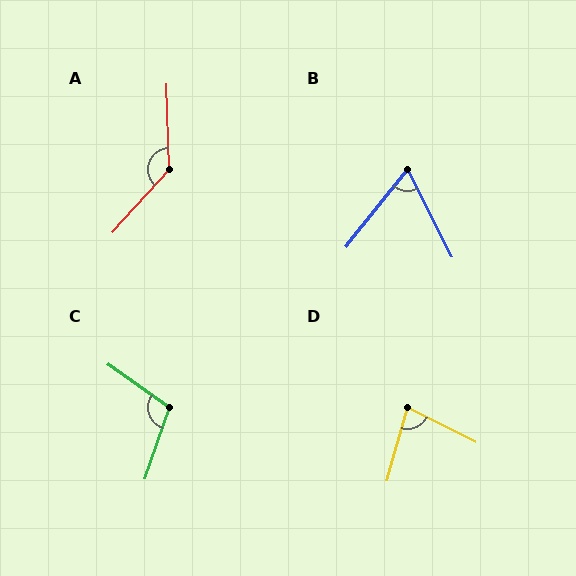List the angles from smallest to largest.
B (66°), D (79°), C (107°), A (136°).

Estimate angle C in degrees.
Approximately 107 degrees.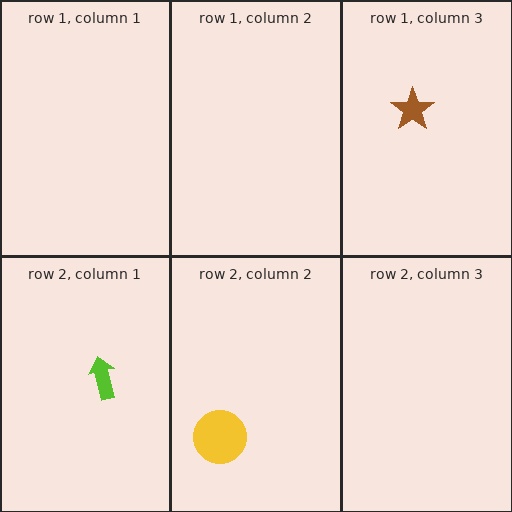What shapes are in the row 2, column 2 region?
The yellow circle.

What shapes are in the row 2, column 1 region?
The lime arrow.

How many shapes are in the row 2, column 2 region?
1.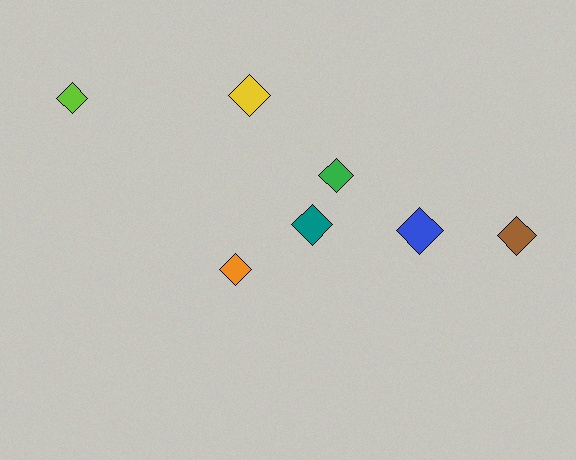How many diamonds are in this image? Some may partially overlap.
There are 7 diamonds.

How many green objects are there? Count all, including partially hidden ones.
There is 1 green object.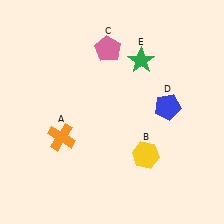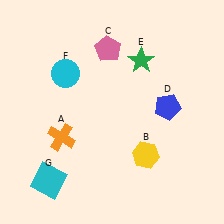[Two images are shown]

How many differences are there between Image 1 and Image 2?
There are 2 differences between the two images.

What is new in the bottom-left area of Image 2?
A cyan square (G) was added in the bottom-left area of Image 2.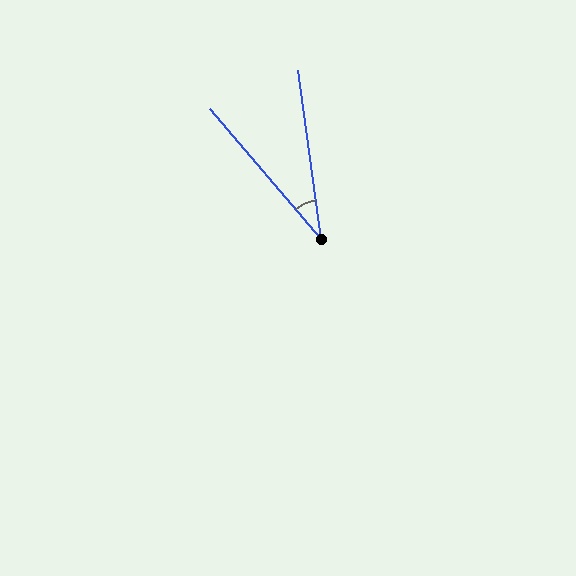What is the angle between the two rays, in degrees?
Approximately 33 degrees.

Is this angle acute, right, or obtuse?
It is acute.